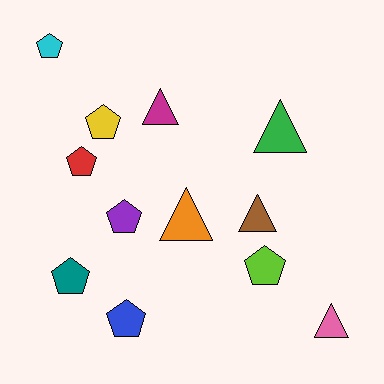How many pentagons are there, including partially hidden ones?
There are 7 pentagons.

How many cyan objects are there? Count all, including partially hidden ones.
There is 1 cyan object.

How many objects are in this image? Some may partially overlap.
There are 12 objects.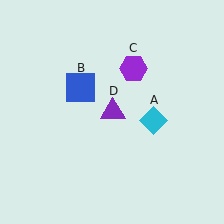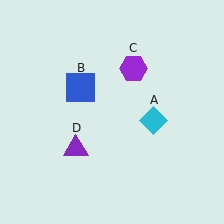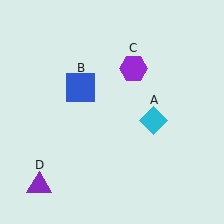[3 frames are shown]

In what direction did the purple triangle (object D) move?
The purple triangle (object D) moved down and to the left.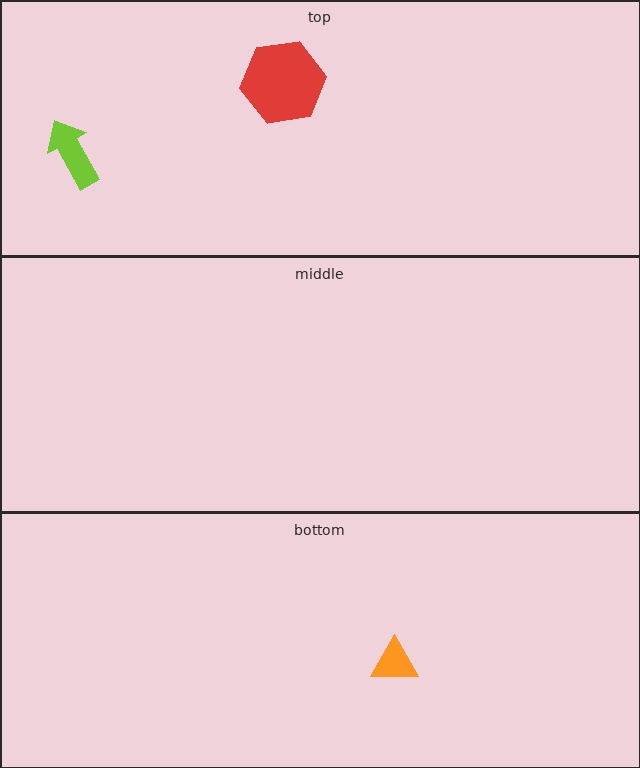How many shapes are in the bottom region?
1.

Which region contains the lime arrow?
The top region.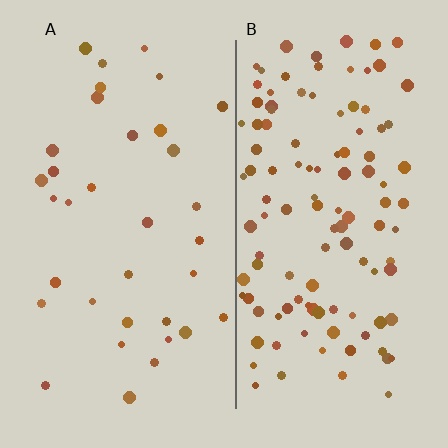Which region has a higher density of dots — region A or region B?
B (the right).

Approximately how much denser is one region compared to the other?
Approximately 3.4× — region B over region A.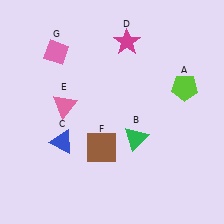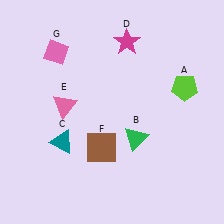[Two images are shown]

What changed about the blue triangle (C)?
In Image 1, C is blue. In Image 2, it changed to teal.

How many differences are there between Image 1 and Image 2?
There is 1 difference between the two images.